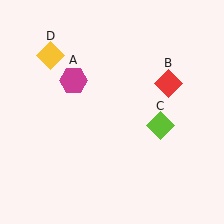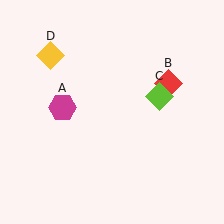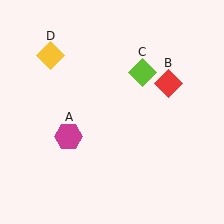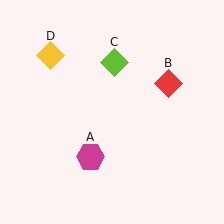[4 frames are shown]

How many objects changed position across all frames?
2 objects changed position: magenta hexagon (object A), lime diamond (object C).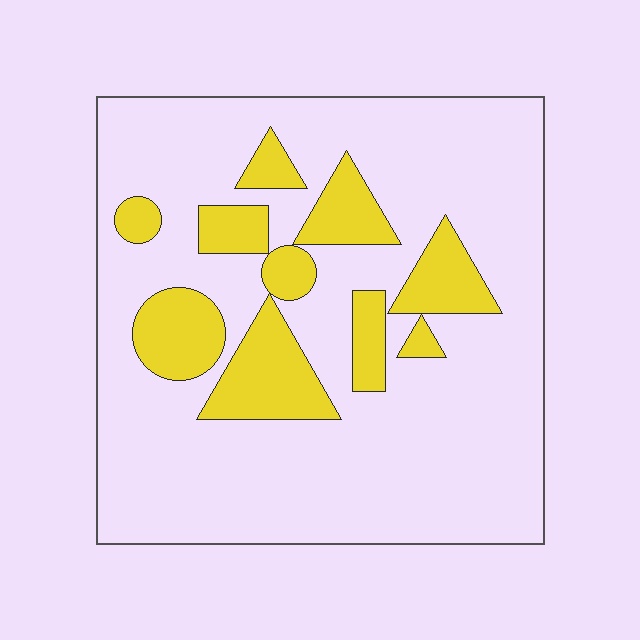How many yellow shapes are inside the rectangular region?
10.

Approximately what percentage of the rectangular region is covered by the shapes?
Approximately 20%.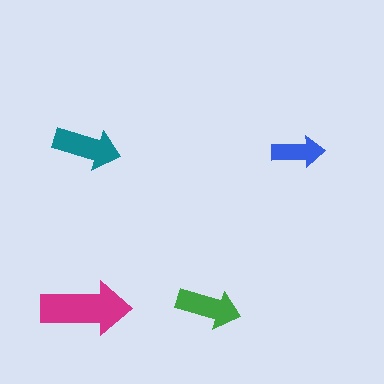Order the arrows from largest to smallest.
the magenta one, the teal one, the green one, the blue one.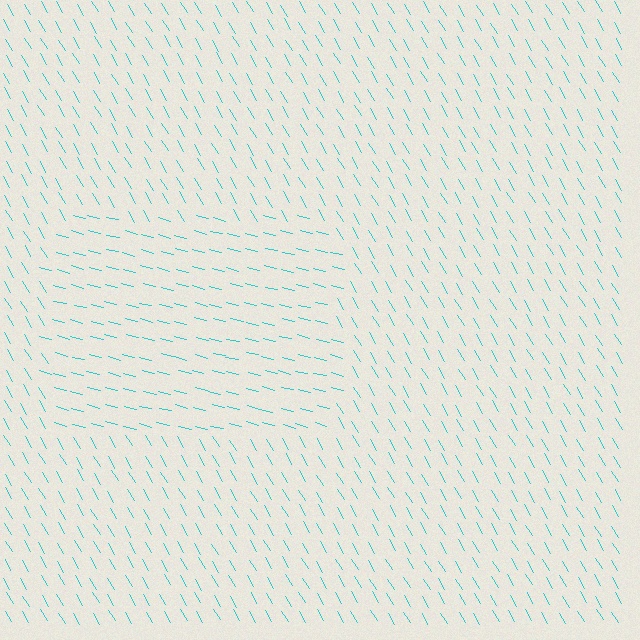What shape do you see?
I see a rectangle.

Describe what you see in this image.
The image is filled with small cyan line segments. A rectangle region in the image has lines oriented differently from the surrounding lines, creating a visible texture boundary.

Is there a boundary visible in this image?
Yes, there is a texture boundary formed by a change in line orientation.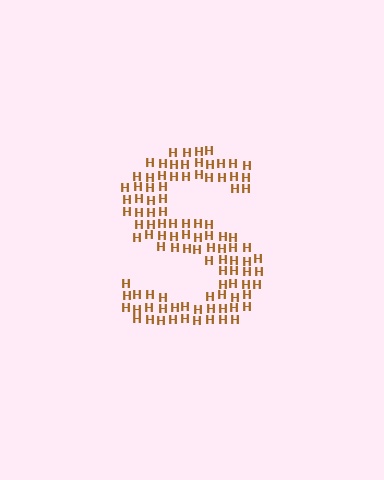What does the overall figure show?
The overall figure shows the letter S.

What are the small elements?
The small elements are letter H's.